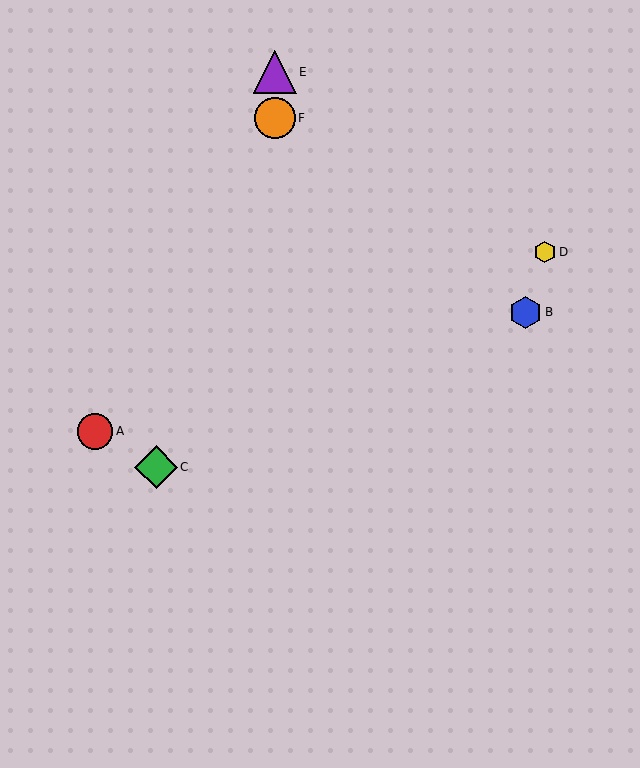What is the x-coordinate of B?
Object B is at x≈525.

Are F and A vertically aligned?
No, F is at x≈275 and A is at x≈95.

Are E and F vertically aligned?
Yes, both are at x≈275.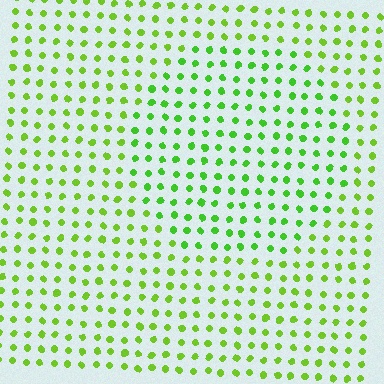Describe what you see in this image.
The image is filled with small lime elements in a uniform arrangement. A circle-shaped region is visible where the elements are tinted to a slightly different hue, forming a subtle color boundary.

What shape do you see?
I see a circle.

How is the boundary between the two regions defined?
The boundary is defined purely by a slight shift in hue (about 20 degrees). Spacing, size, and orientation are identical on both sides.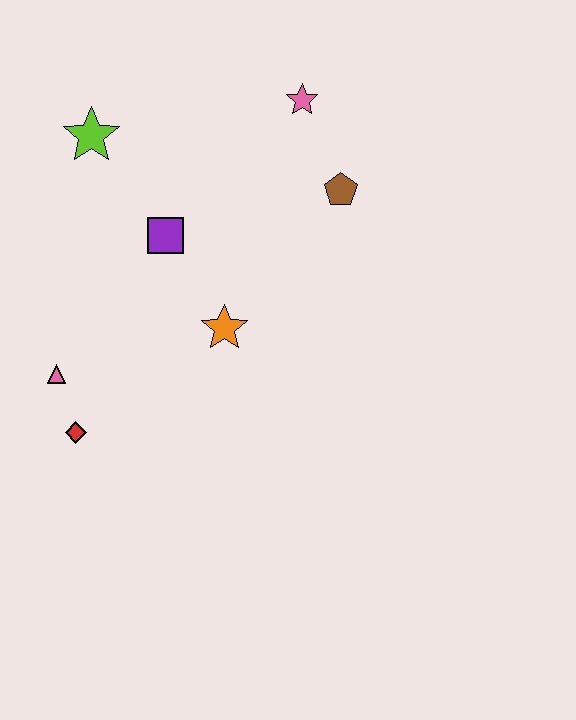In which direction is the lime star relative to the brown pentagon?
The lime star is to the left of the brown pentagon.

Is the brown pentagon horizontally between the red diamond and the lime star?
No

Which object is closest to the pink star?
The brown pentagon is closest to the pink star.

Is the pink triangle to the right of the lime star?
No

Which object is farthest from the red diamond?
The pink star is farthest from the red diamond.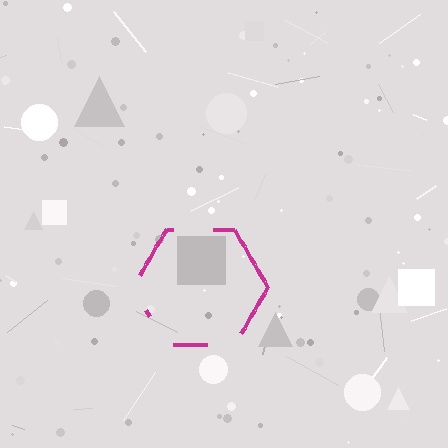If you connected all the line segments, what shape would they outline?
They would outline a hexagon.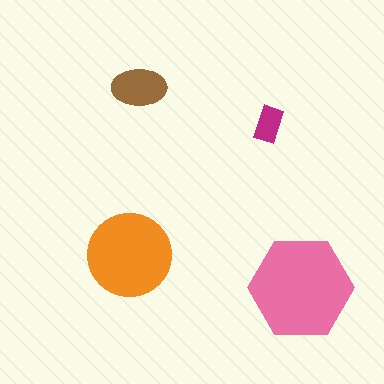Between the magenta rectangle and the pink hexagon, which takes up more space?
The pink hexagon.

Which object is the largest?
The pink hexagon.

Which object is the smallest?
The magenta rectangle.